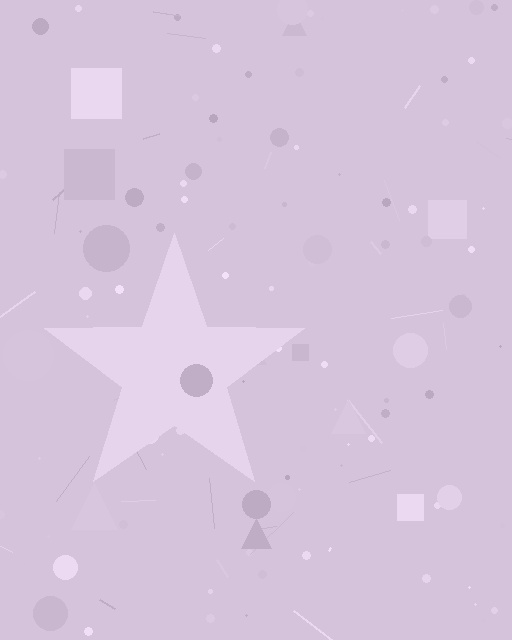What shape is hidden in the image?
A star is hidden in the image.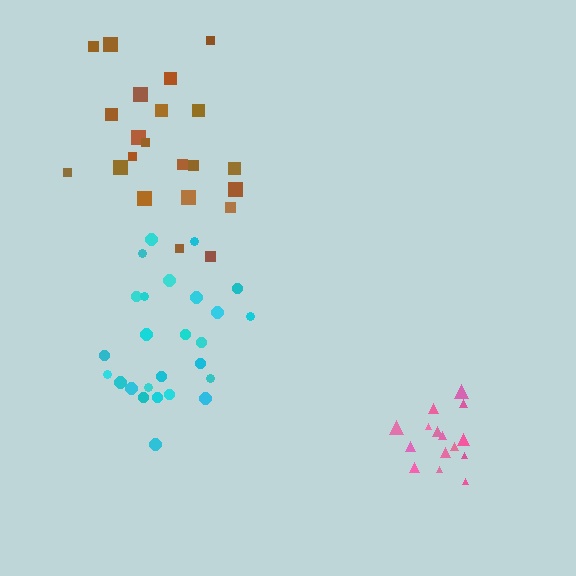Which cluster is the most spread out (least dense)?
Brown.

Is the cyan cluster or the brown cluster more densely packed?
Cyan.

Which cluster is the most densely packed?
Pink.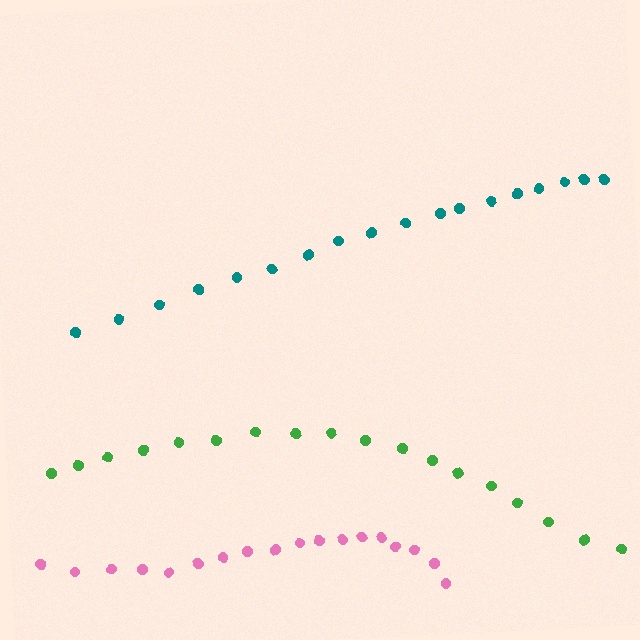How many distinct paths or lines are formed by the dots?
There are 3 distinct paths.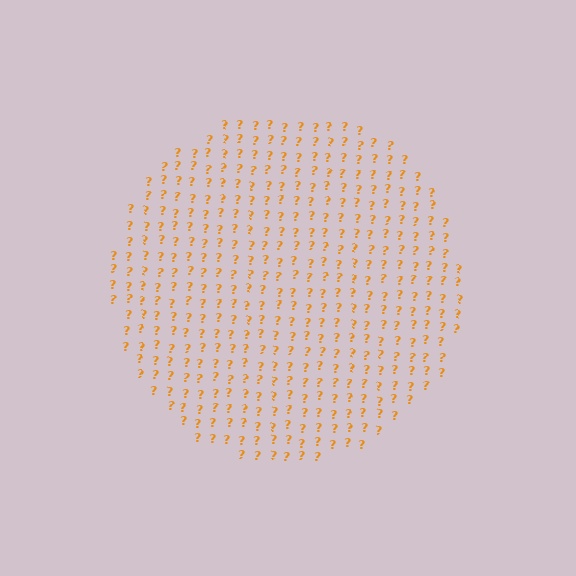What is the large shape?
The large shape is a circle.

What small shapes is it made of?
It is made of small question marks.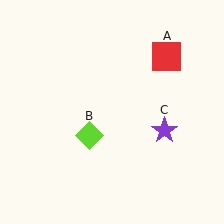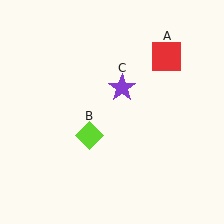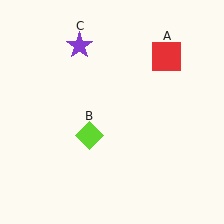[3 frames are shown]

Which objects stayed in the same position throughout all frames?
Red square (object A) and lime diamond (object B) remained stationary.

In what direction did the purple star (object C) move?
The purple star (object C) moved up and to the left.